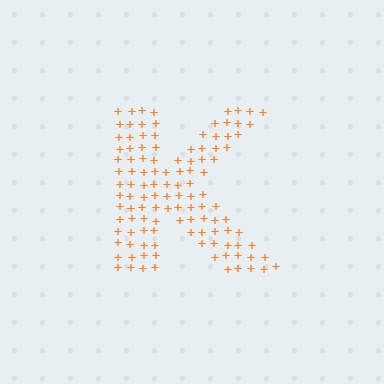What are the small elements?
The small elements are plus signs.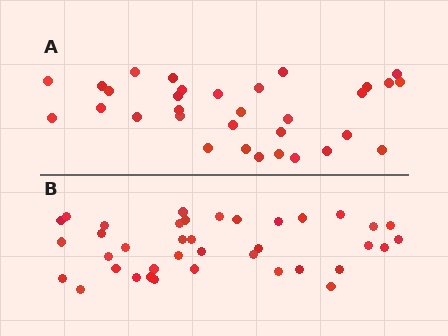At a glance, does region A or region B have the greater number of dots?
Region B (the bottom region) has more dots.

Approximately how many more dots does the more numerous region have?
Region B has about 6 more dots than region A.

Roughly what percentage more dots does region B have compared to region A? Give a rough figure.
About 20% more.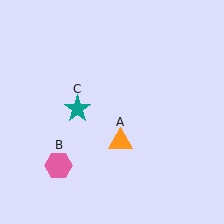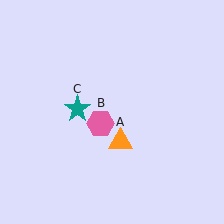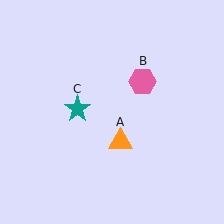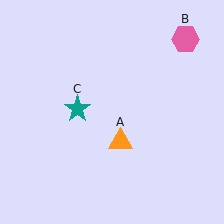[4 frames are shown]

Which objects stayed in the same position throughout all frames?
Orange triangle (object A) and teal star (object C) remained stationary.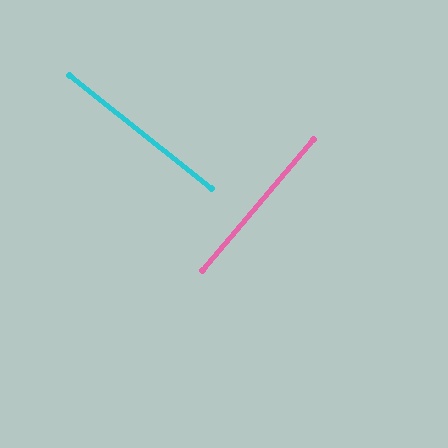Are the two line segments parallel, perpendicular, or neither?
Perpendicular — they meet at approximately 88°.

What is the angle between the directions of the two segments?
Approximately 88 degrees.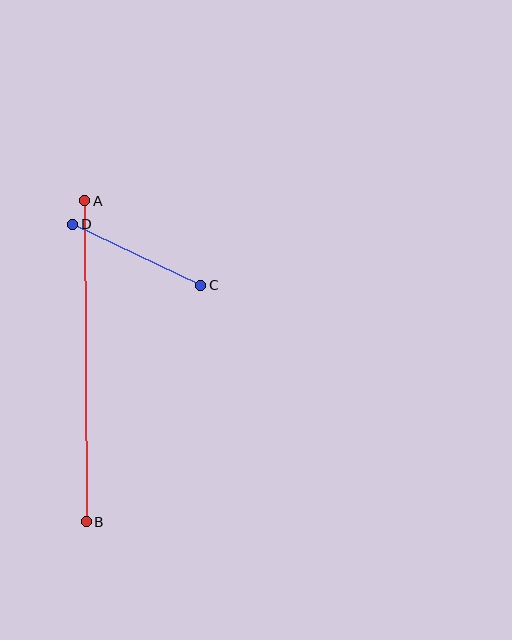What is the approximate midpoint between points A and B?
The midpoint is at approximately (86, 361) pixels.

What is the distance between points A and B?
The distance is approximately 321 pixels.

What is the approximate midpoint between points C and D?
The midpoint is at approximately (137, 255) pixels.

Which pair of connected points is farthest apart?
Points A and B are farthest apart.